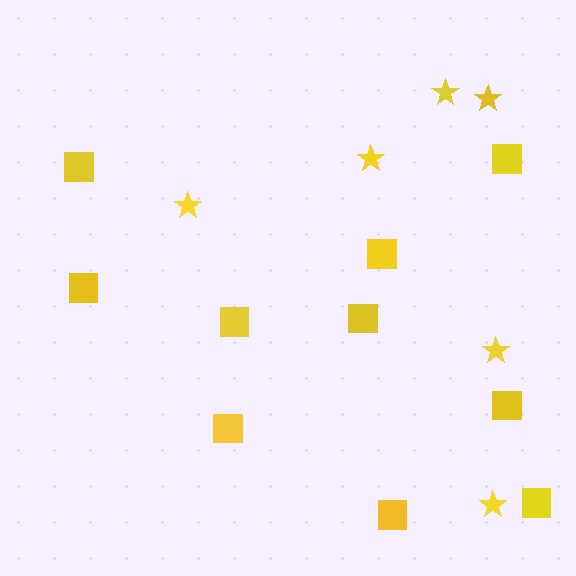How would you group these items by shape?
There are 2 groups: one group of stars (6) and one group of squares (10).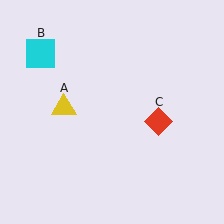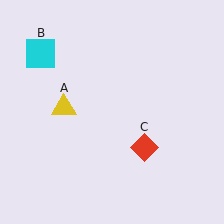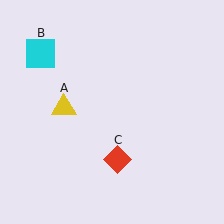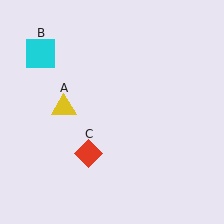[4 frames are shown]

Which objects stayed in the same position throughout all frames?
Yellow triangle (object A) and cyan square (object B) remained stationary.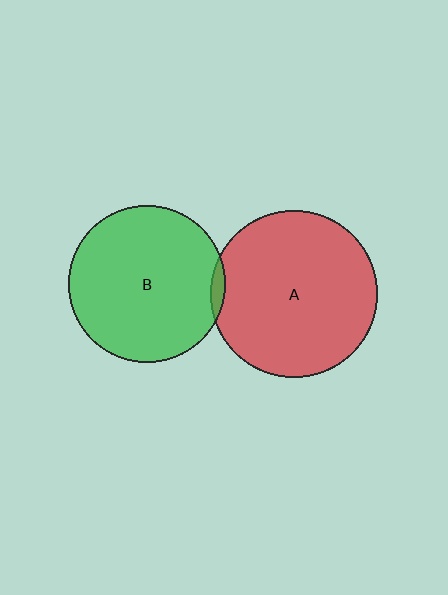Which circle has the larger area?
Circle A (red).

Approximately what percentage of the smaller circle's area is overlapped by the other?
Approximately 5%.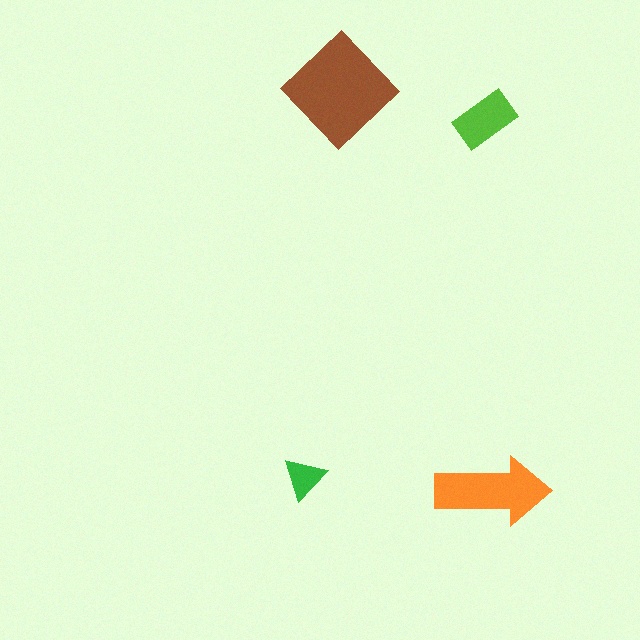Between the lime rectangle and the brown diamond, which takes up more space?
The brown diamond.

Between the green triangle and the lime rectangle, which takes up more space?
The lime rectangle.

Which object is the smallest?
The green triangle.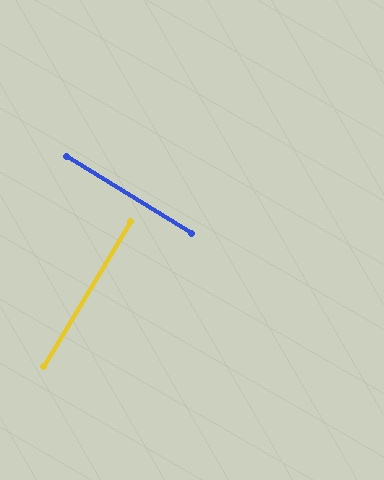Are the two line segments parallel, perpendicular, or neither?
Perpendicular — they meet at approximately 89°.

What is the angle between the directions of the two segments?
Approximately 89 degrees.